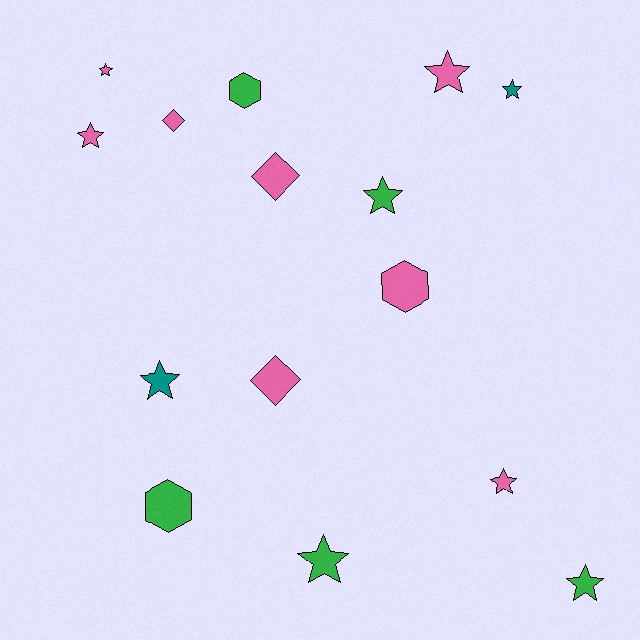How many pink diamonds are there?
There are 3 pink diamonds.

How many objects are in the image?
There are 15 objects.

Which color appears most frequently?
Pink, with 8 objects.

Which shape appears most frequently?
Star, with 9 objects.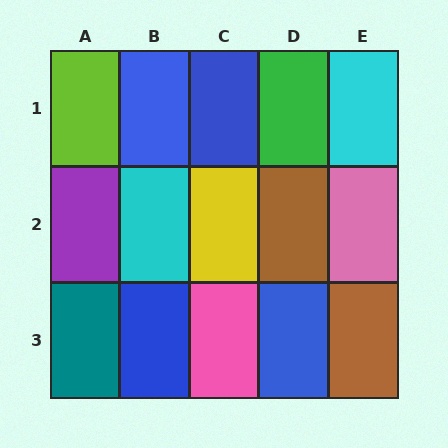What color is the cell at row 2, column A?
Purple.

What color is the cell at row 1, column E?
Cyan.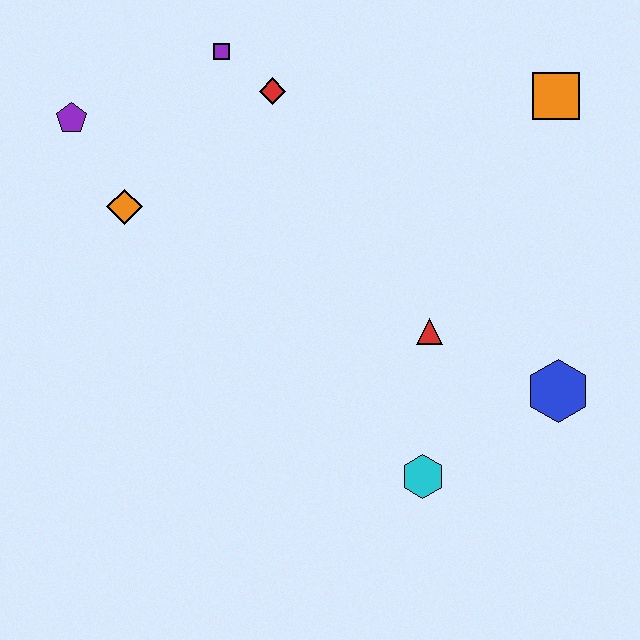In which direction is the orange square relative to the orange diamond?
The orange square is to the right of the orange diamond.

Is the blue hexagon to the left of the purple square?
No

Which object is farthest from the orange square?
The purple pentagon is farthest from the orange square.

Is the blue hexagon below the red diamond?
Yes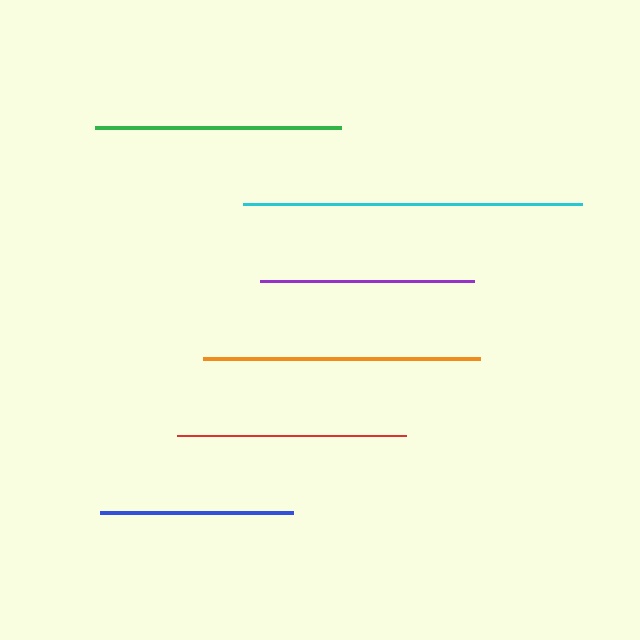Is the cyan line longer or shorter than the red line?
The cyan line is longer than the red line.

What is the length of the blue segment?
The blue segment is approximately 193 pixels long.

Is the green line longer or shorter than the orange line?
The orange line is longer than the green line.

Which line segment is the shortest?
The blue line is the shortest at approximately 193 pixels.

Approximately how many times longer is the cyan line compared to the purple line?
The cyan line is approximately 1.6 times the length of the purple line.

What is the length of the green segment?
The green segment is approximately 247 pixels long.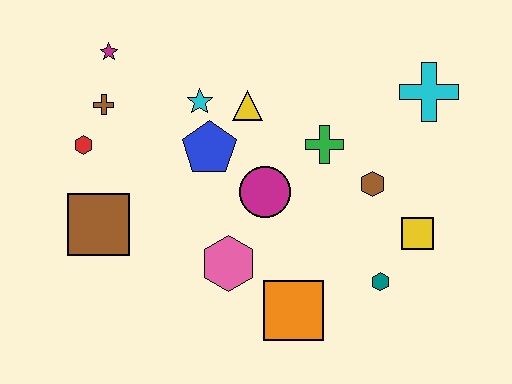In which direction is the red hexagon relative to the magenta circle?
The red hexagon is to the left of the magenta circle.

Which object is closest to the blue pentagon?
The cyan star is closest to the blue pentagon.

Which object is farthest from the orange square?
The magenta star is farthest from the orange square.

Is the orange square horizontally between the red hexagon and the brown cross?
No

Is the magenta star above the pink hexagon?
Yes